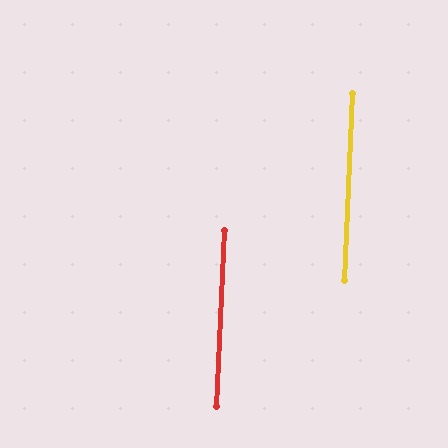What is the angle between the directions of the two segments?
Approximately 0 degrees.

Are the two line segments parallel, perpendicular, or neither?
Parallel — their directions differ by only 0.1°.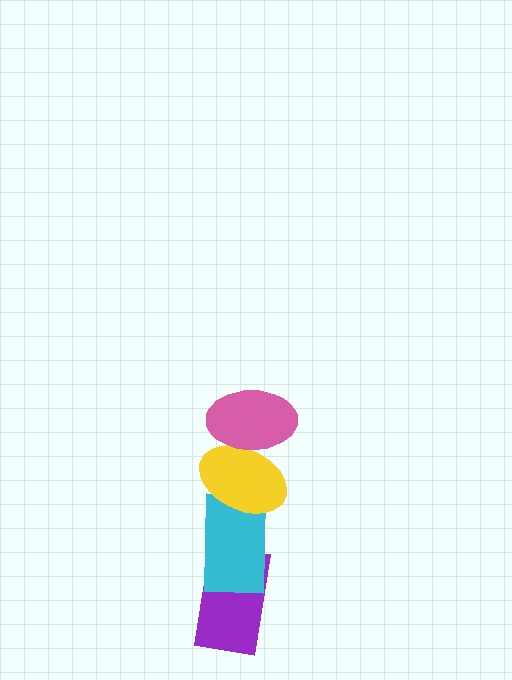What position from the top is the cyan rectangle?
The cyan rectangle is 3rd from the top.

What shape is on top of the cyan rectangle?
The yellow ellipse is on top of the cyan rectangle.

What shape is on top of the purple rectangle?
The cyan rectangle is on top of the purple rectangle.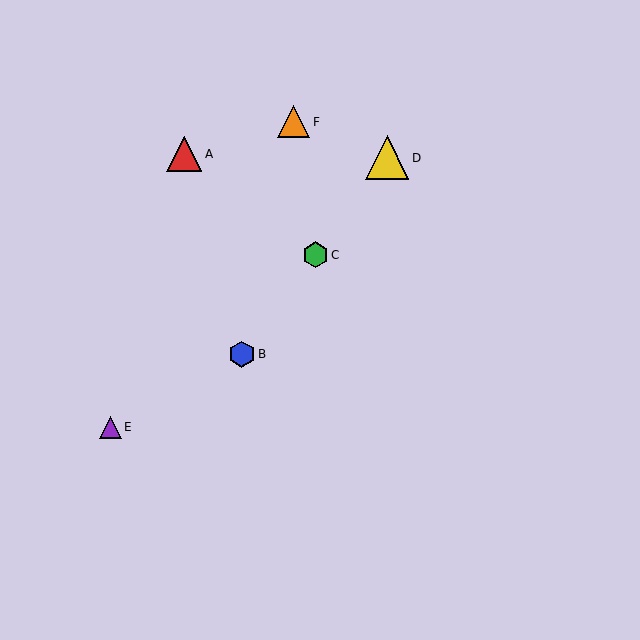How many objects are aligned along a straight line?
3 objects (B, C, D) are aligned along a straight line.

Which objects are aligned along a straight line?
Objects B, C, D are aligned along a straight line.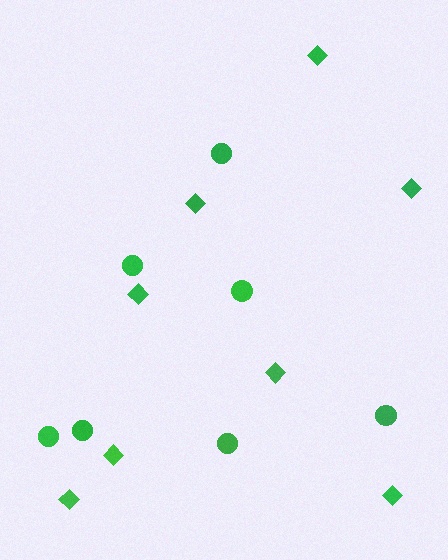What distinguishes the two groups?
There are 2 groups: one group of circles (7) and one group of diamonds (8).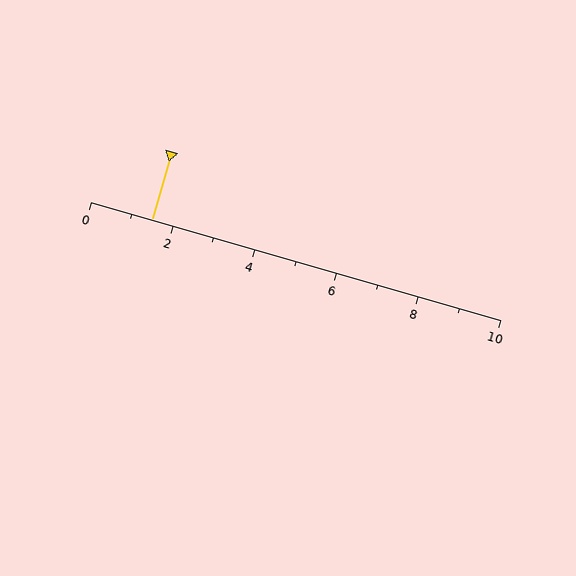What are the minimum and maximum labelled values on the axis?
The axis runs from 0 to 10.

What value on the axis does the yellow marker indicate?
The marker indicates approximately 1.5.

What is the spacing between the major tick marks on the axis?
The major ticks are spaced 2 apart.